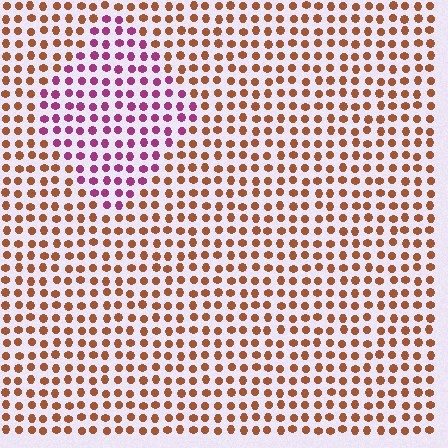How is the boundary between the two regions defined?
The boundary is defined purely by a slight shift in hue (about 61 degrees). Spacing, size, and orientation are identical on both sides.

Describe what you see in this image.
The image is filled with small brown elements in a uniform arrangement. A diamond-shaped region is visible where the elements are tinted to a slightly different hue, forming a subtle color boundary.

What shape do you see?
I see a diamond.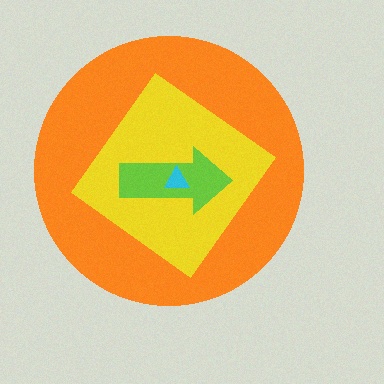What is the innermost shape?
The cyan triangle.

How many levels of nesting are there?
4.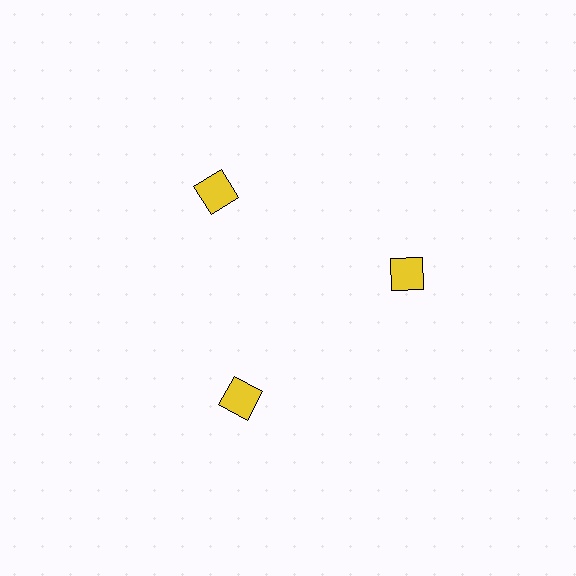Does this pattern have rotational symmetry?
Yes, this pattern has 3-fold rotational symmetry. It looks the same after rotating 120 degrees around the center.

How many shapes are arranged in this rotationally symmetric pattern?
There are 3 shapes, arranged in 3 groups of 1.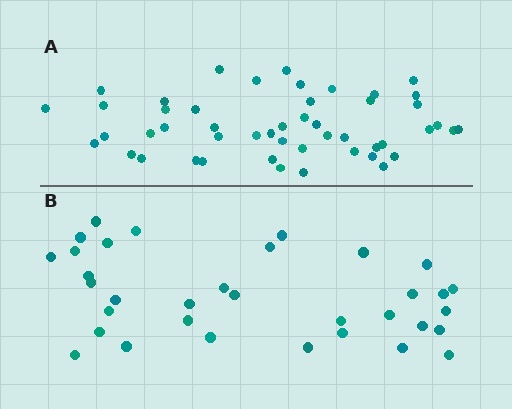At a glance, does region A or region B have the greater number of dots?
Region A (the top region) has more dots.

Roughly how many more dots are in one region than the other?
Region A has approximately 15 more dots than region B.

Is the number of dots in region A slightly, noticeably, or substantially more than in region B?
Region A has noticeably more, but not dramatically so. The ratio is roughly 1.4 to 1.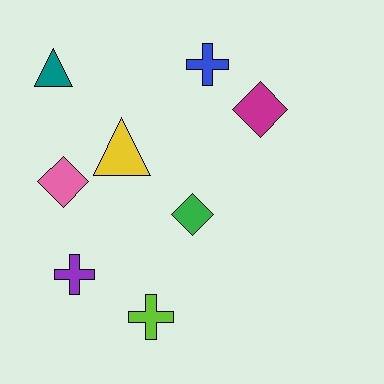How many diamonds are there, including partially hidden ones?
There are 3 diamonds.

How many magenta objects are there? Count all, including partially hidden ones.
There is 1 magenta object.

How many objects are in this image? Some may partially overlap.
There are 8 objects.